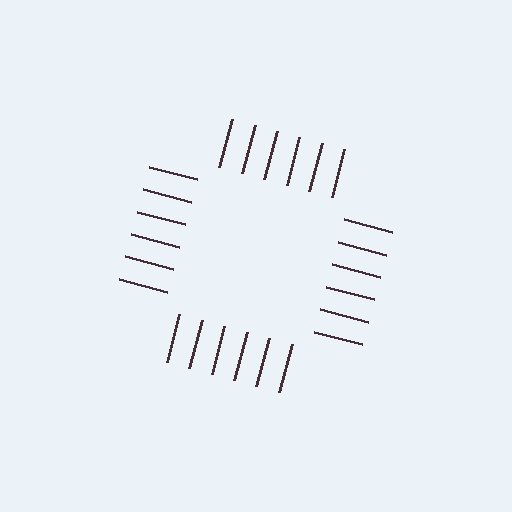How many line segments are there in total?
24 — 6 along each of the 4 edges.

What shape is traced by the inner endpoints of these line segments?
An illusory square — the line segments terminate on its edges but no continuous stroke is drawn.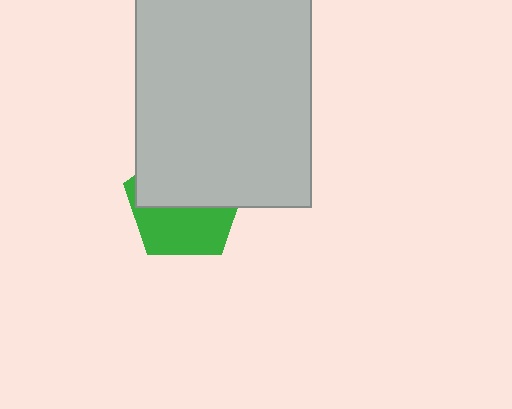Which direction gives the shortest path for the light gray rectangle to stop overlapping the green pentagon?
Moving up gives the shortest separation.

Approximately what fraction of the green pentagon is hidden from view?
Roughly 53% of the green pentagon is hidden behind the light gray rectangle.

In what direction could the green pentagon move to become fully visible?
The green pentagon could move down. That would shift it out from behind the light gray rectangle entirely.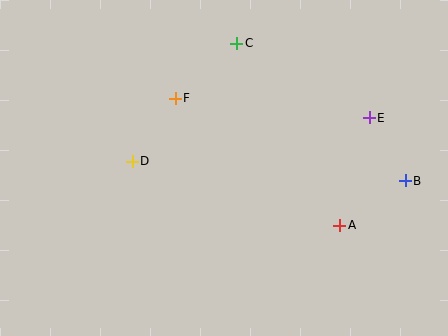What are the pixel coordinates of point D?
Point D is at (132, 161).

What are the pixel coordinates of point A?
Point A is at (340, 225).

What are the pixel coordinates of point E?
Point E is at (369, 118).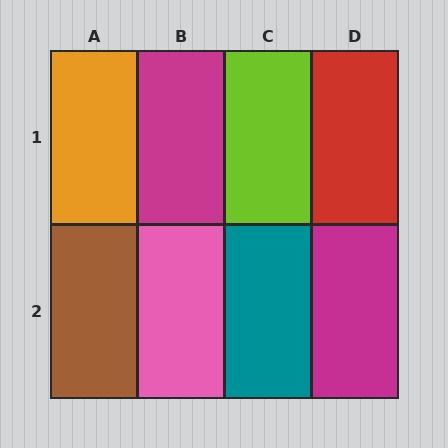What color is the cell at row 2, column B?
Pink.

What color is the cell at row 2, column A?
Brown.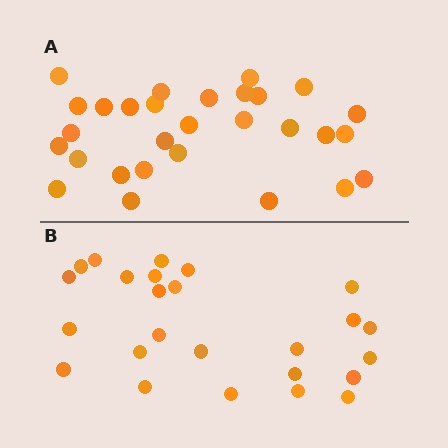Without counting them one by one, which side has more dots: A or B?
Region A (the top region) has more dots.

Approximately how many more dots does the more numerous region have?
Region A has about 4 more dots than region B.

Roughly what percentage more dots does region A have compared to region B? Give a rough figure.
About 15% more.